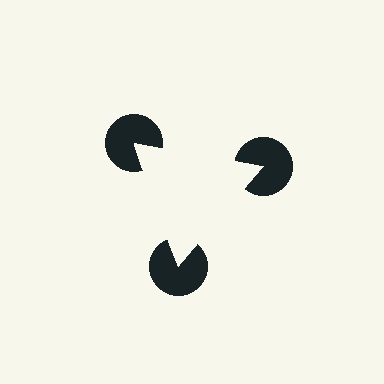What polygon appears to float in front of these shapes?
An illusory triangle — its edges are inferred from the aligned wedge cuts in the pac-man discs, not physically drawn.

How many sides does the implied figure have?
3 sides.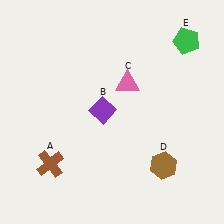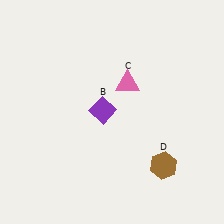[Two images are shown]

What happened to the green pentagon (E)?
The green pentagon (E) was removed in Image 2. It was in the top-right area of Image 1.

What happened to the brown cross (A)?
The brown cross (A) was removed in Image 2. It was in the bottom-left area of Image 1.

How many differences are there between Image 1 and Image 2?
There are 2 differences between the two images.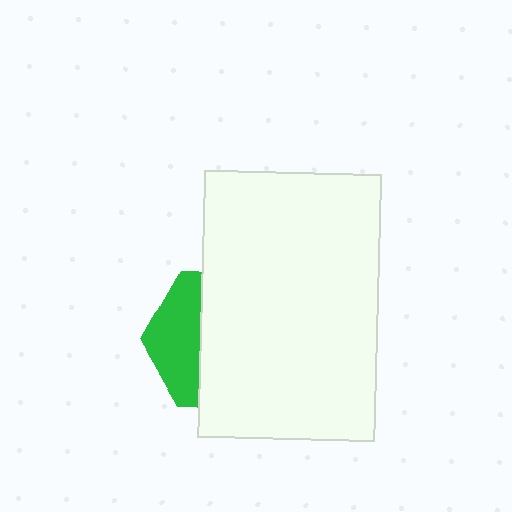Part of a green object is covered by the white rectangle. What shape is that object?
It is a hexagon.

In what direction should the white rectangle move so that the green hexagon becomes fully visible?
The white rectangle should move right. That is the shortest direction to clear the overlap and leave the green hexagon fully visible.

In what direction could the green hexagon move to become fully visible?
The green hexagon could move left. That would shift it out from behind the white rectangle entirely.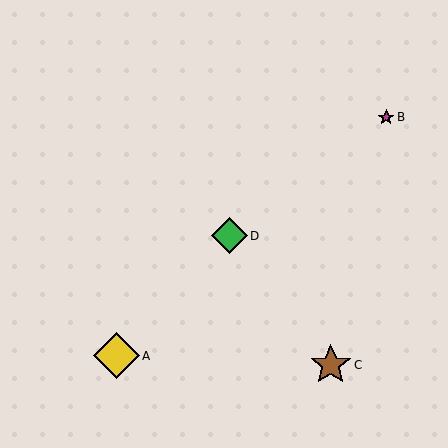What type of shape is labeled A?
Shape A is a yellow diamond.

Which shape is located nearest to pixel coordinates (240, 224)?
The green diamond (labeled D) at (229, 236) is nearest to that location.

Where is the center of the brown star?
The center of the brown star is at (331, 365).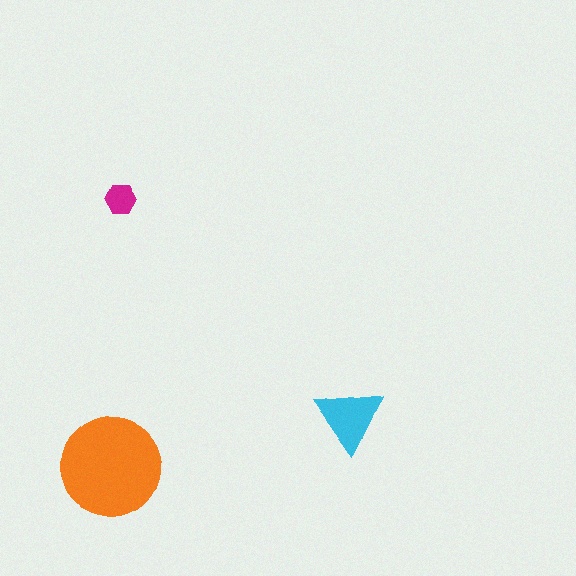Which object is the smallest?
The magenta hexagon.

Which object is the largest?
The orange circle.